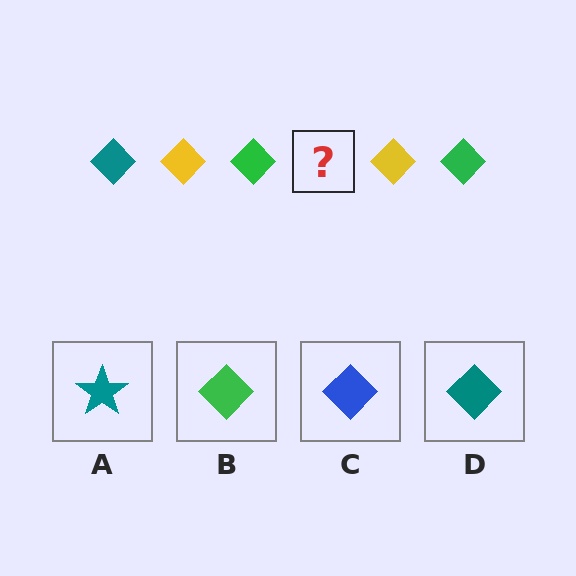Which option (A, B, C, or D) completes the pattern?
D.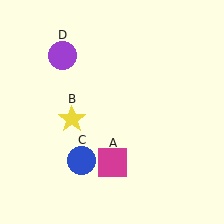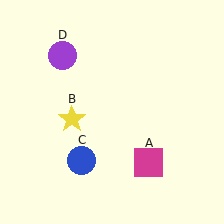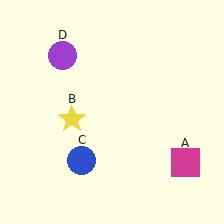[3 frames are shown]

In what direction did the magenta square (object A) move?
The magenta square (object A) moved right.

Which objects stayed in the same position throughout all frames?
Yellow star (object B) and blue circle (object C) and purple circle (object D) remained stationary.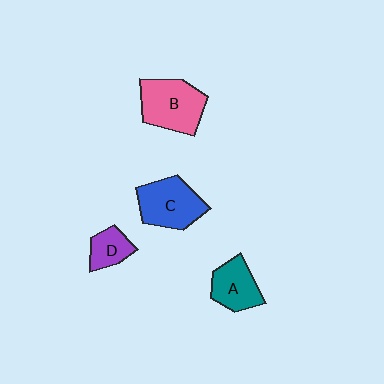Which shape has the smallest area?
Shape D (purple).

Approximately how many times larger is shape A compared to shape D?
Approximately 1.4 times.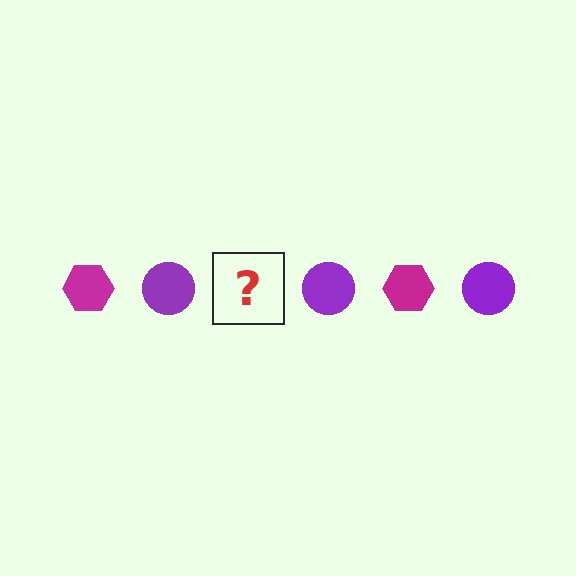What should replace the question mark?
The question mark should be replaced with a magenta hexagon.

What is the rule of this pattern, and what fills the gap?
The rule is that the pattern alternates between magenta hexagon and purple circle. The gap should be filled with a magenta hexagon.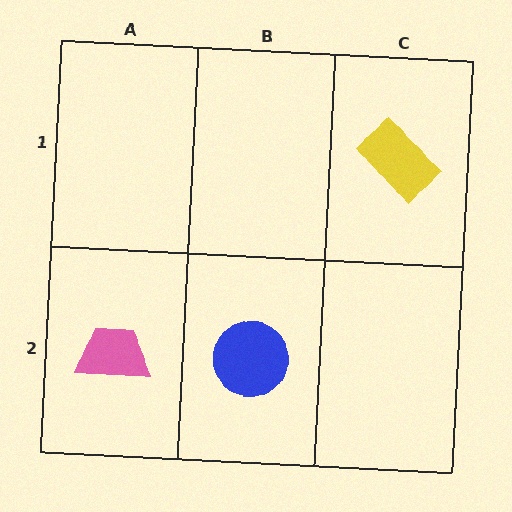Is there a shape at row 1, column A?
No, that cell is empty.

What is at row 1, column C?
A yellow rectangle.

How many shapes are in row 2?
2 shapes.